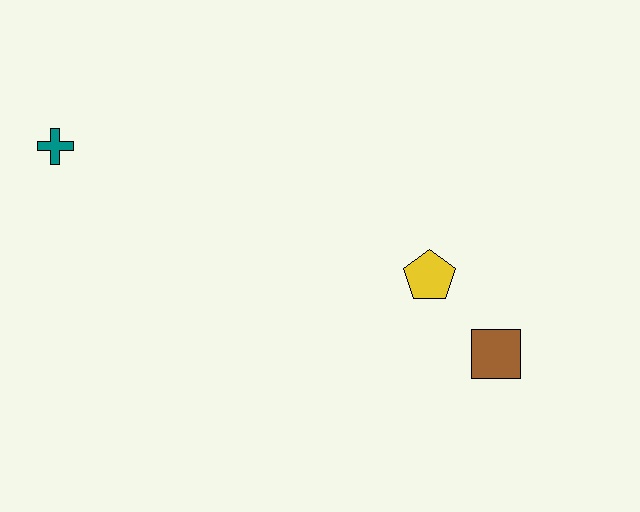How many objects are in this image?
There are 3 objects.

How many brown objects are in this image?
There is 1 brown object.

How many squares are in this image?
There is 1 square.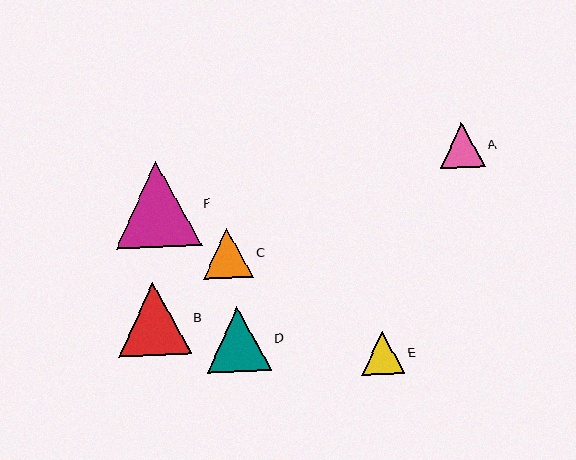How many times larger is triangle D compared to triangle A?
Triangle D is approximately 1.4 times the size of triangle A.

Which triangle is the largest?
Triangle F is the largest with a size of approximately 86 pixels.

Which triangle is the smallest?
Triangle E is the smallest with a size of approximately 43 pixels.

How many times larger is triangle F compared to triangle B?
Triangle F is approximately 1.2 times the size of triangle B.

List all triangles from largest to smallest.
From largest to smallest: F, B, D, C, A, E.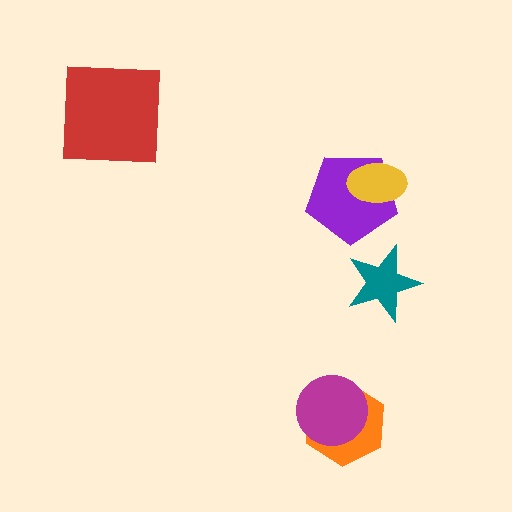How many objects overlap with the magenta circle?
1 object overlaps with the magenta circle.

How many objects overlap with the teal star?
0 objects overlap with the teal star.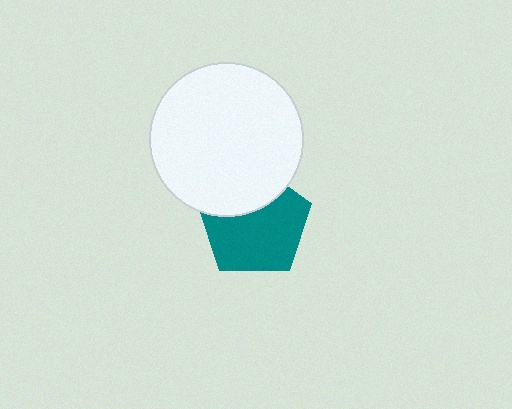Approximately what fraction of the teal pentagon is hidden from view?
Roughly 32% of the teal pentagon is hidden behind the white circle.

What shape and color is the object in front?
The object in front is a white circle.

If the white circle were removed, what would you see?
You would see the complete teal pentagon.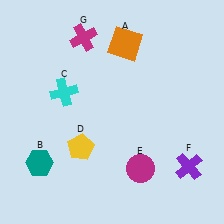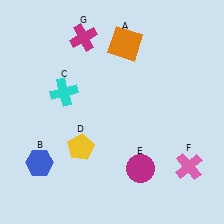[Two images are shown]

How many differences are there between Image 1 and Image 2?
There are 2 differences between the two images.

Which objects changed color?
B changed from teal to blue. F changed from purple to pink.